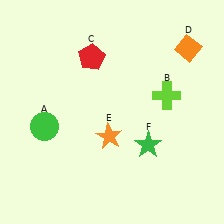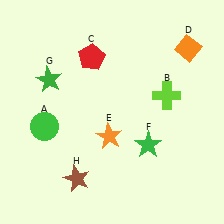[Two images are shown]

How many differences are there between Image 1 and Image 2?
There are 2 differences between the two images.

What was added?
A green star (G), a brown star (H) were added in Image 2.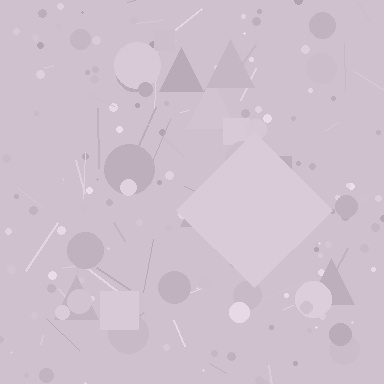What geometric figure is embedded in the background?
A diamond is embedded in the background.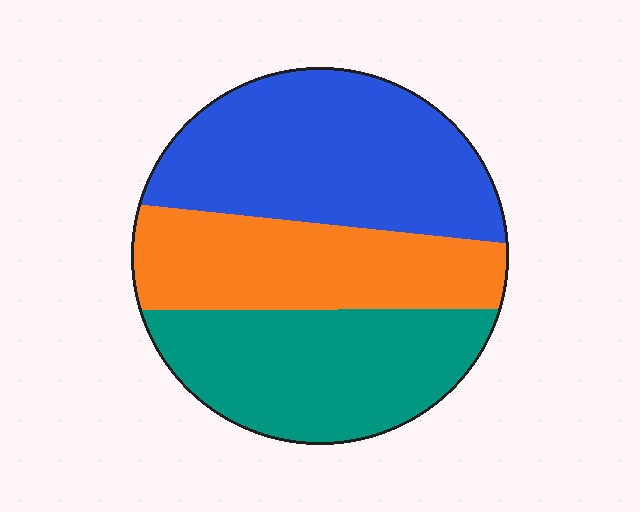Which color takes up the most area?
Blue, at roughly 40%.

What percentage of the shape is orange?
Orange takes up about one quarter (1/4) of the shape.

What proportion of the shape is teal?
Teal covers about 30% of the shape.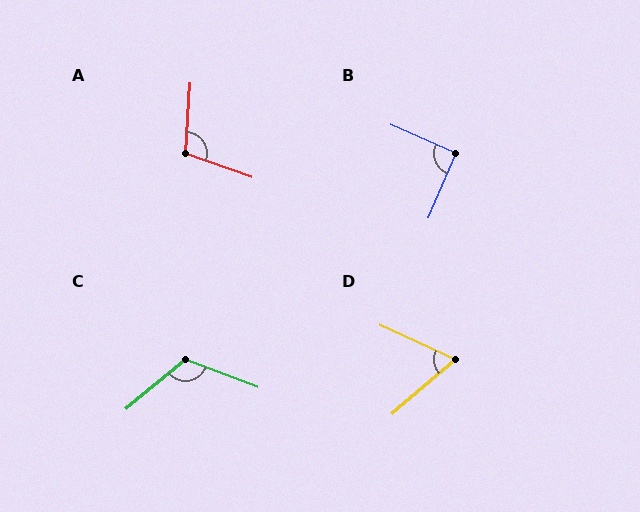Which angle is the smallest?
D, at approximately 65 degrees.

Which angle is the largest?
C, at approximately 120 degrees.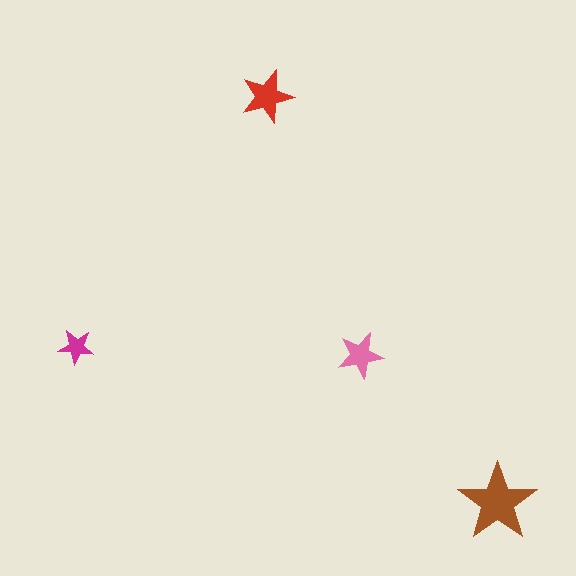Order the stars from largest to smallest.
the brown one, the red one, the pink one, the magenta one.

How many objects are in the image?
There are 4 objects in the image.